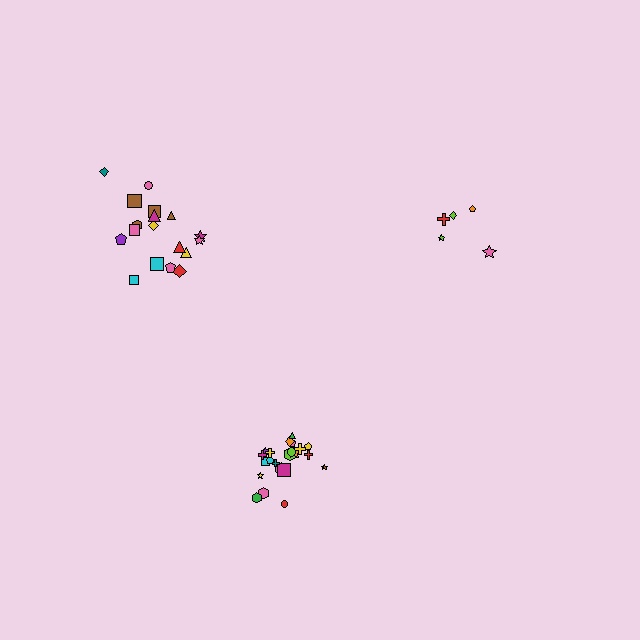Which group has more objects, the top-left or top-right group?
The top-left group.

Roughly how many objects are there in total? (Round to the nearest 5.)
Roughly 45 objects in total.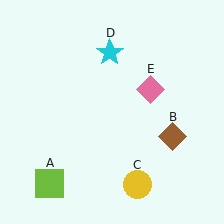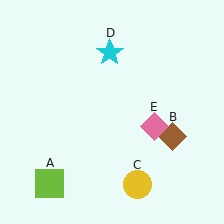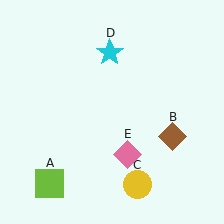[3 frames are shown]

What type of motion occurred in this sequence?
The pink diamond (object E) rotated clockwise around the center of the scene.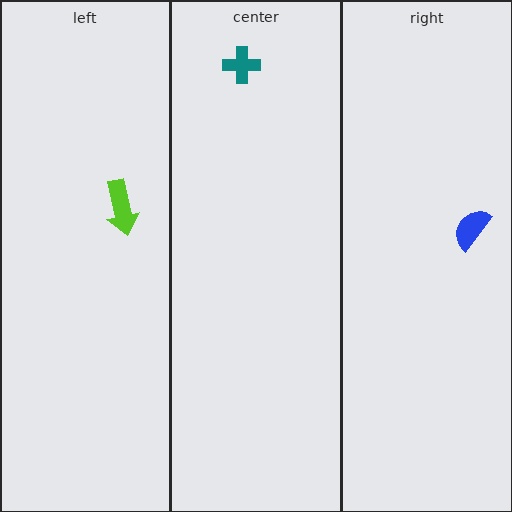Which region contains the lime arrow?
The left region.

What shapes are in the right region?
The blue semicircle.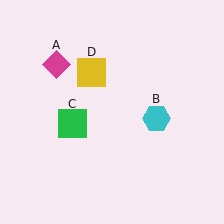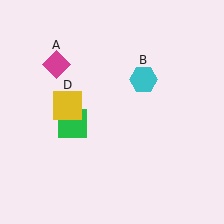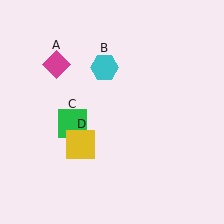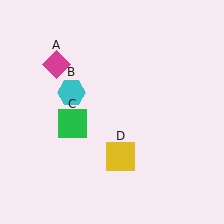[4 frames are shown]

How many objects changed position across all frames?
2 objects changed position: cyan hexagon (object B), yellow square (object D).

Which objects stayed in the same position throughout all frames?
Magenta diamond (object A) and green square (object C) remained stationary.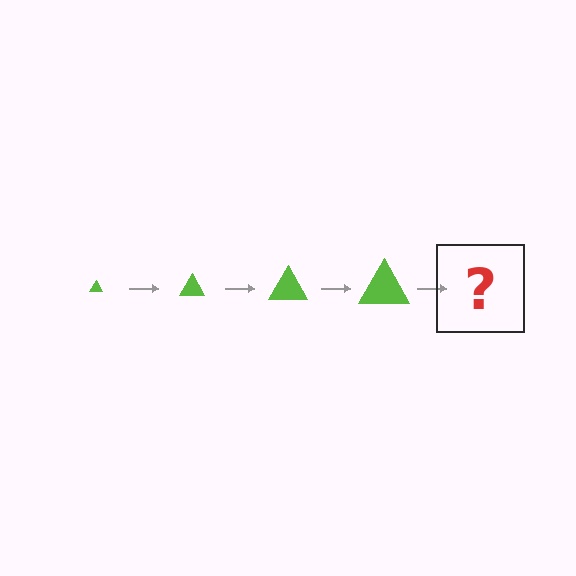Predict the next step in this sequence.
The next step is a lime triangle, larger than the previous one.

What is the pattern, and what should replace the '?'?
The pattern is that the triangle gets progressively larger each step. The '?' should be a lime triangle, larger than the previous one.